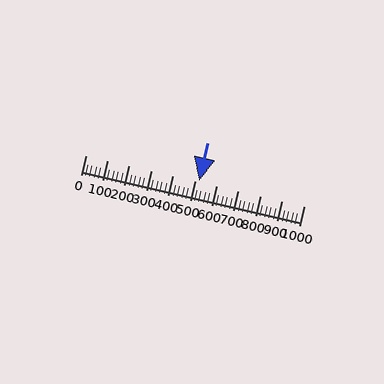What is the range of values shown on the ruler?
The ruler shows values from 0 to 1000.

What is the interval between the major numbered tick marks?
The major tick marks are spaced 100 units apart.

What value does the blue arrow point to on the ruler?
The blue arrow points to approximately 520.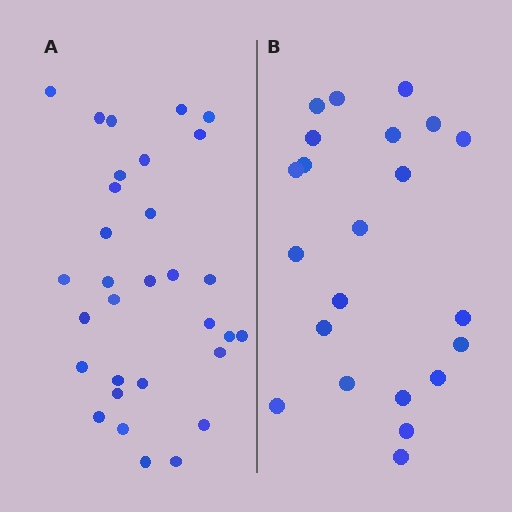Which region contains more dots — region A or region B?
Region A (the left region) has more dots.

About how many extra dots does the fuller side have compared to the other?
Region A has roughly 8 or so more dots than region B.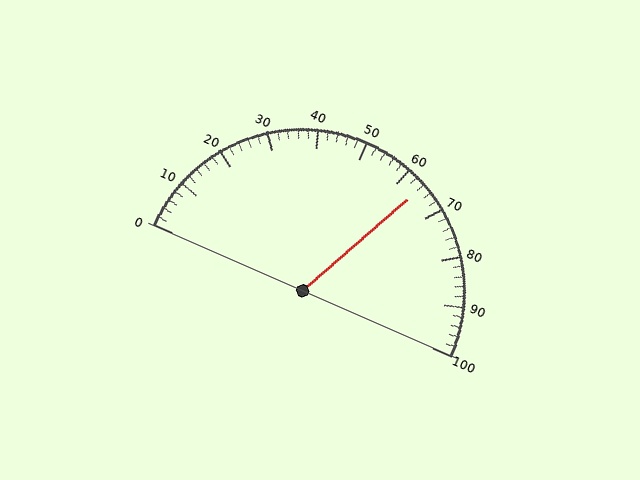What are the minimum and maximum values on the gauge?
The gauge ranges from 0 to 100.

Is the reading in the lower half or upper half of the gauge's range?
The reading is in the upper half of the range (0 to 100).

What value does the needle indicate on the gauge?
The needle indicates approximately 64.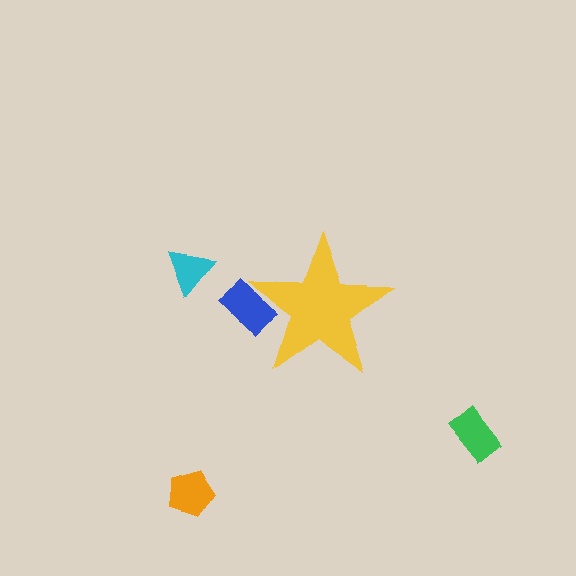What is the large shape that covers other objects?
A yellow star.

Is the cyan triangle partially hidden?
No, the cyan triangle is fully visible.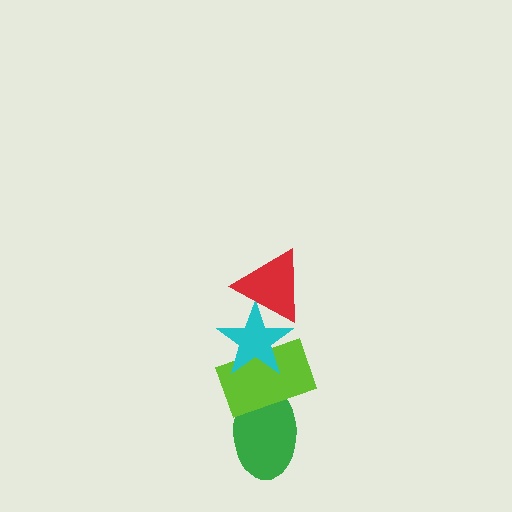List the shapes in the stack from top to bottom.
From top to bottom: the red triangle, the cyan star, the lime rectangle, the green ellipse.